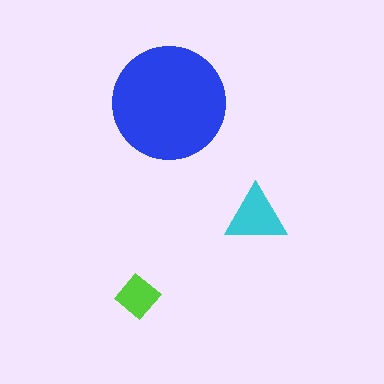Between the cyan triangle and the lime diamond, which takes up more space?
The cyan triangle.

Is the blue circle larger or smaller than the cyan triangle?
Larger.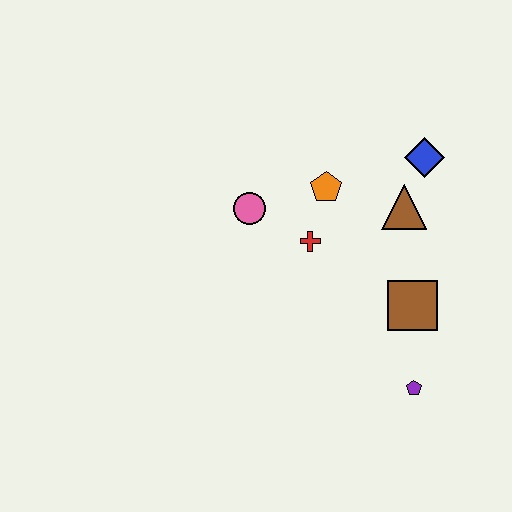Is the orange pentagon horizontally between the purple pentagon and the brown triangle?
No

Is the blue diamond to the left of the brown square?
No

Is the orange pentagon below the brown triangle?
No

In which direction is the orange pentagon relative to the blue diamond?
The orange pentagon is to the left of the blue diamond.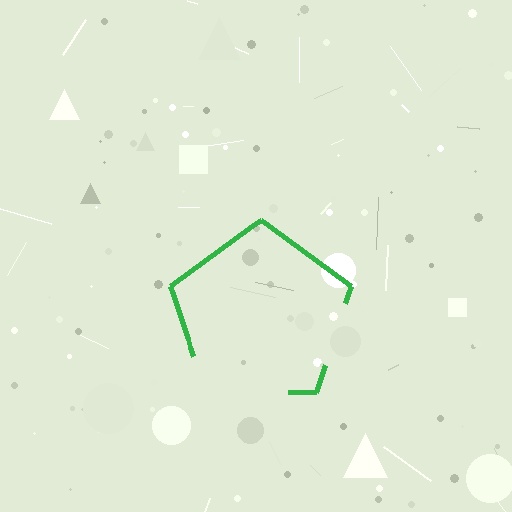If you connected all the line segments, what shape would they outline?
They would outline a pentagon.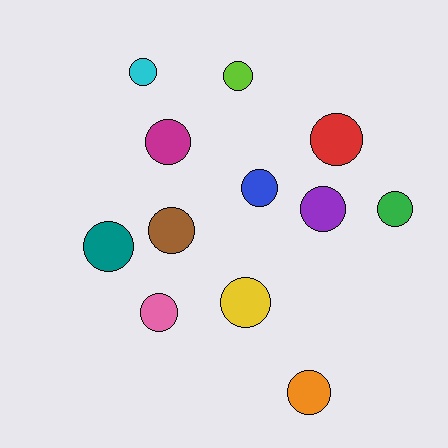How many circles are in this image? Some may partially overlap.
There are 12 circles.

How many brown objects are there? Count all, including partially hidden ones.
There is 1 brown object.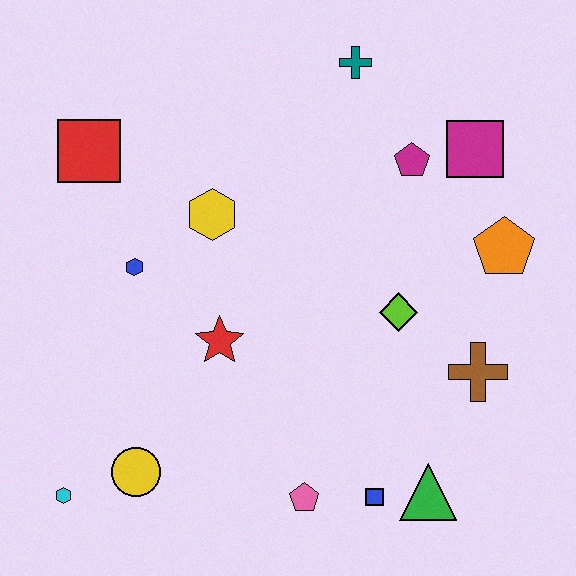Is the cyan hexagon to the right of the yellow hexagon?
No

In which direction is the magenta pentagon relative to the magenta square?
The magenta pentagon is to the left of the magenta square.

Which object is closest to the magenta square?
The magenta pentagon is closest to the magenta square.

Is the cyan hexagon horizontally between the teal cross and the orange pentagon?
No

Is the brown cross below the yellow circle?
No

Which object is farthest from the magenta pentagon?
The cyan hexagon is farthest from the magenta pentagon.